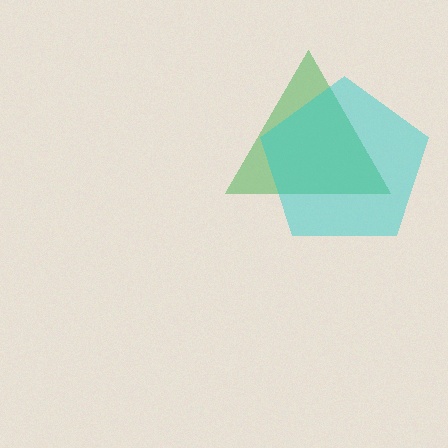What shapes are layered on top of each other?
The layered shapes are: a green triangle, a cyan pentagon.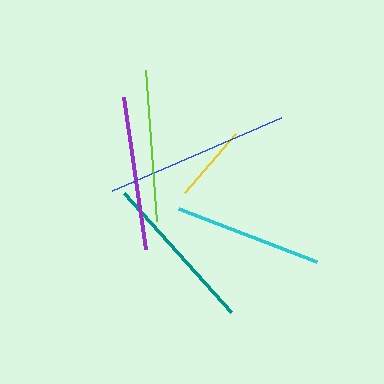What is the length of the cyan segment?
The cyan segment is approximately 148 pixels long.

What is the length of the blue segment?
The blue segment is approximately 184 pixels long.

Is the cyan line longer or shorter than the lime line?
The lime line is longer than the cyan line.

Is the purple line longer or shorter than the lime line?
The purple line is longer than the lime line.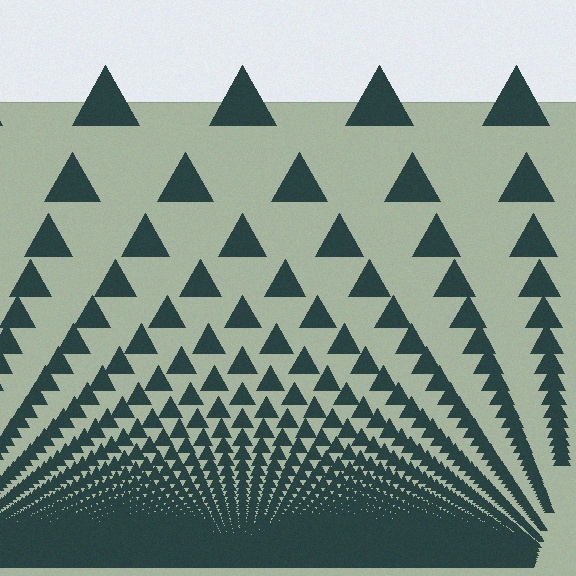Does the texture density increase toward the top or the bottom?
Density increases toward the bottom.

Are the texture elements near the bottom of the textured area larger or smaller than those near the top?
Smaller. The gradient is inverted — elements near the bottom are smaller and denser.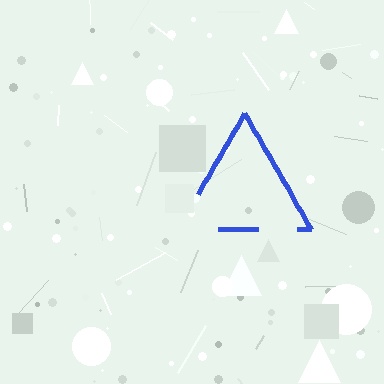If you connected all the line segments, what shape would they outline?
They would outline a triangle.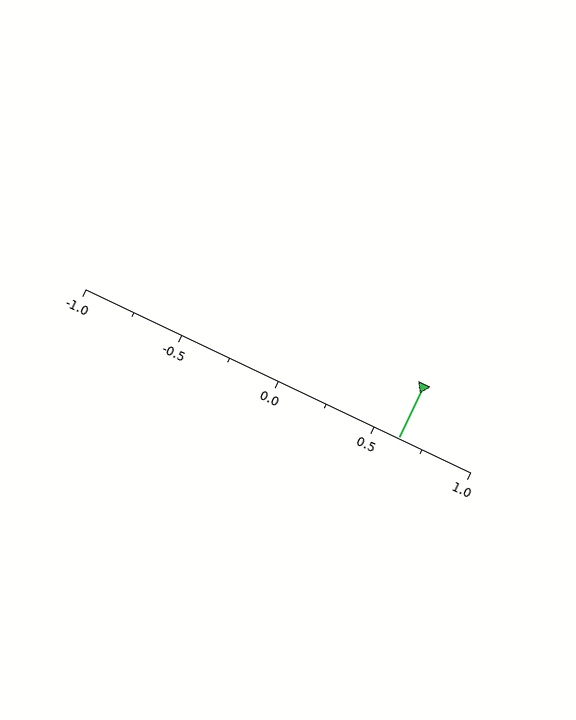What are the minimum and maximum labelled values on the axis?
The axis runs from -1.0 to 1.0.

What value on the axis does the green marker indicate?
The marker indicates approximately 0.62.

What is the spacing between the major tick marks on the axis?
The major ticks are spaced 0.5 apart.